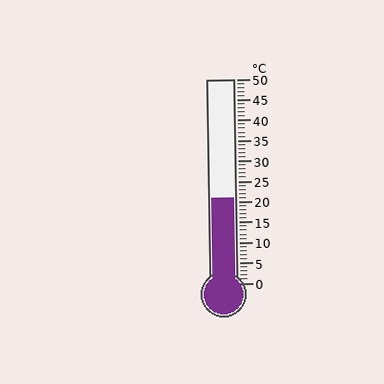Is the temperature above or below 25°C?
The temperature is below 25°C.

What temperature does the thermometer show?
The thermometer shows approximately 21°C.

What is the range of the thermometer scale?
The thermometer scale ranges from 0°C to 50°C.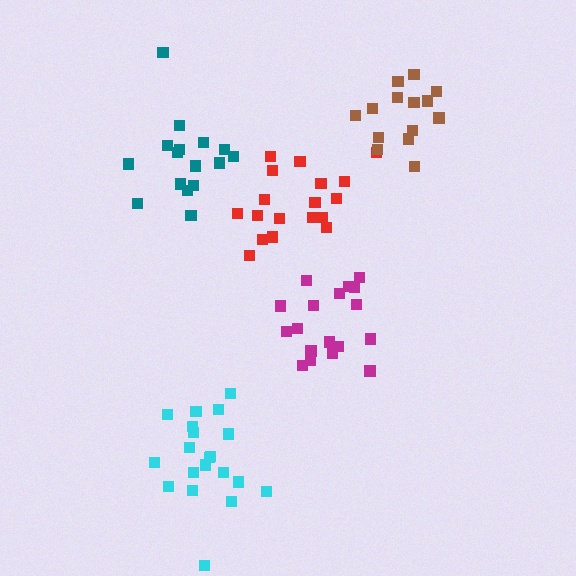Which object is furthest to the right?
The brown cluster is rightmost.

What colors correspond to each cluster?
The clusters are colored: red, brown, teal, cyan, magenta.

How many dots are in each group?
Group 1: 18 dots, Group 2: 14 dots, Group 3: 16 dots, Group 4: 20 dots, Group 5: 18 dots (86 total).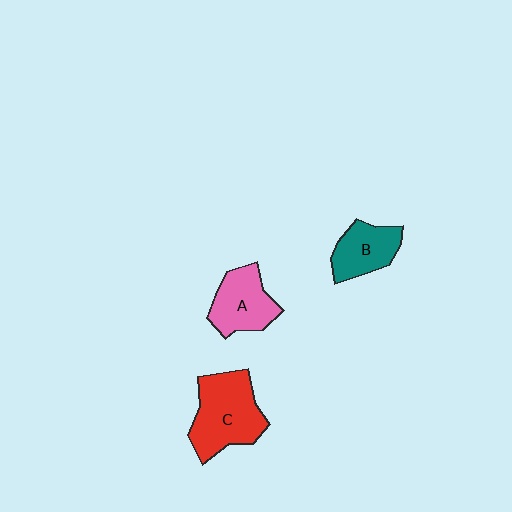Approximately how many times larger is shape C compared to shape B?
Approximately 1.6 times.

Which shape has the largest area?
Shape C (red).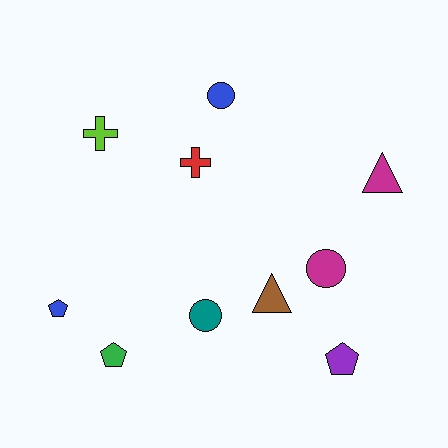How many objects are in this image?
There are 10 objects.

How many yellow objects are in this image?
There are no yellow objects.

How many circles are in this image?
There are 3 circles.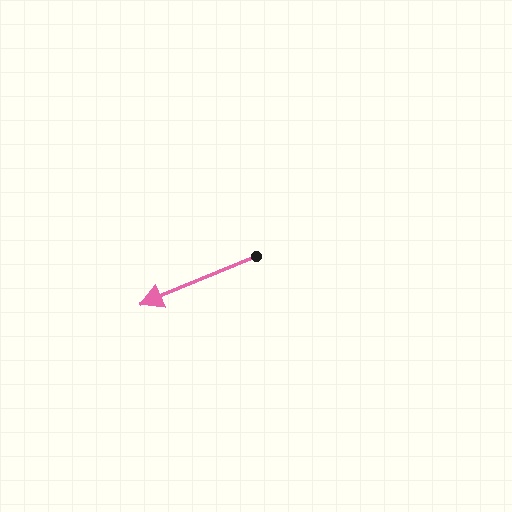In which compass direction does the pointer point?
Southwest.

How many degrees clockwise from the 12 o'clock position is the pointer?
Approximately 247 degrees.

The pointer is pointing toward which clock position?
Roughly 8 o'clock.